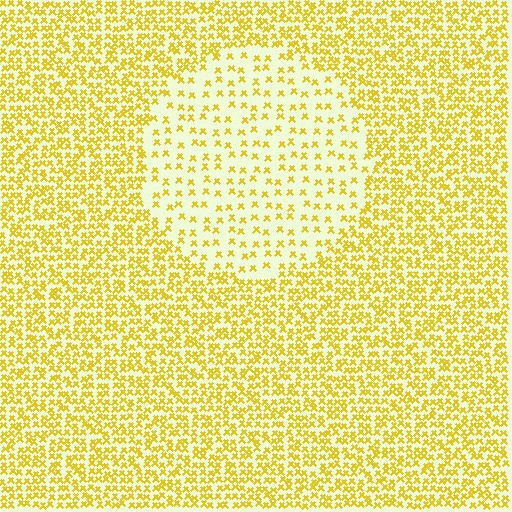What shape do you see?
I see a circle.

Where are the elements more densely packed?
The elements are more densely packed outside the circle boundary.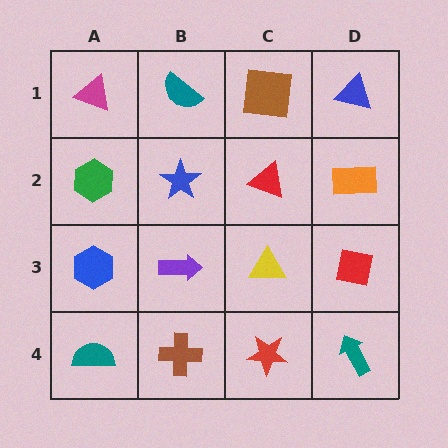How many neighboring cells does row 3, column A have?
3.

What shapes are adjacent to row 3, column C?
A red triangle (row 2, column C), a red star (row 4, column C), a purple arrow (row 3, column B), a red square (row 3, column D).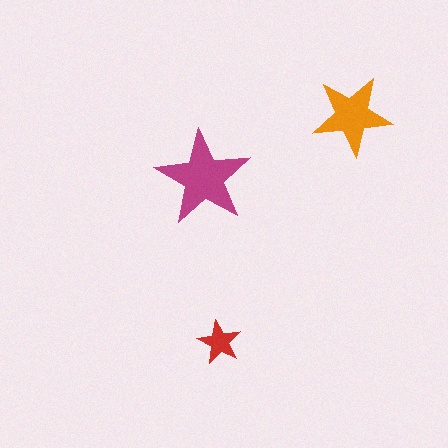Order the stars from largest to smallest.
the magenta one, the orange one, the red one.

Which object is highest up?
The orange star is topmost.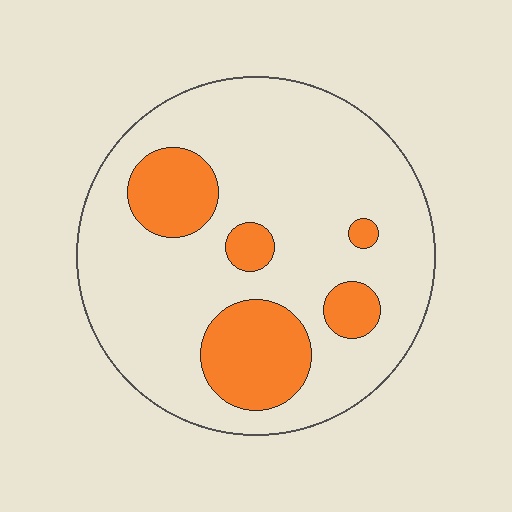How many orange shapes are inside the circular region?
5.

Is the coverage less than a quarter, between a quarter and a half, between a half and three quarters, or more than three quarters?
Less than a quarter.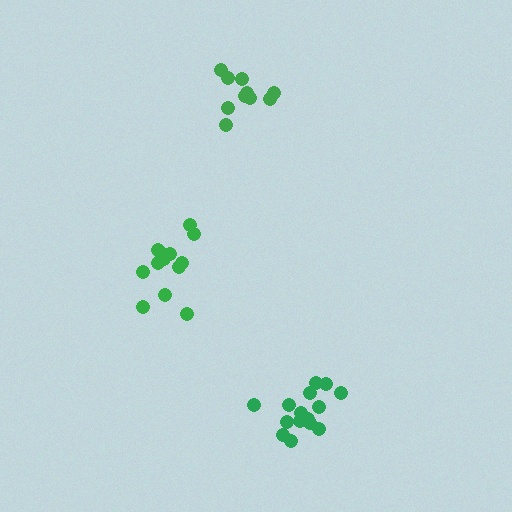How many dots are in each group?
Group 1: 11 dots, Group 2: 13 dots, Group 3: 15 dots (39 total).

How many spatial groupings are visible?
There are 3 spatial groupings.